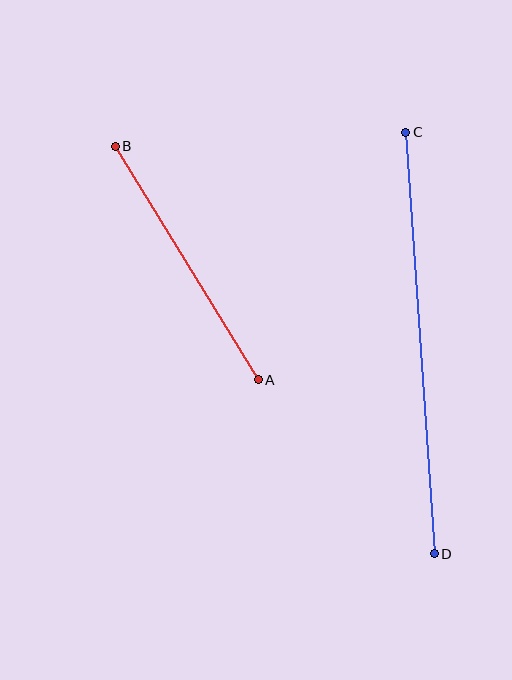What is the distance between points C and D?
The distance is approximately 423 pixels.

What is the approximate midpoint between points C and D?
The midpoint is at approximately (420, 343) pixels.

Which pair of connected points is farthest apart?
Points C and D are farthest apart.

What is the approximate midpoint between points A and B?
The midpoint is at approximately (187, 263) pixels.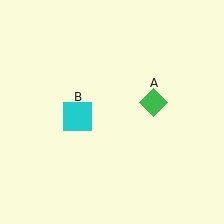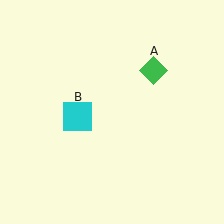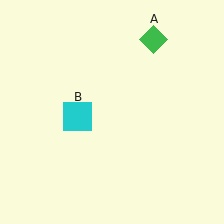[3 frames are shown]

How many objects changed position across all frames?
1 object changed position: green diamond (object A).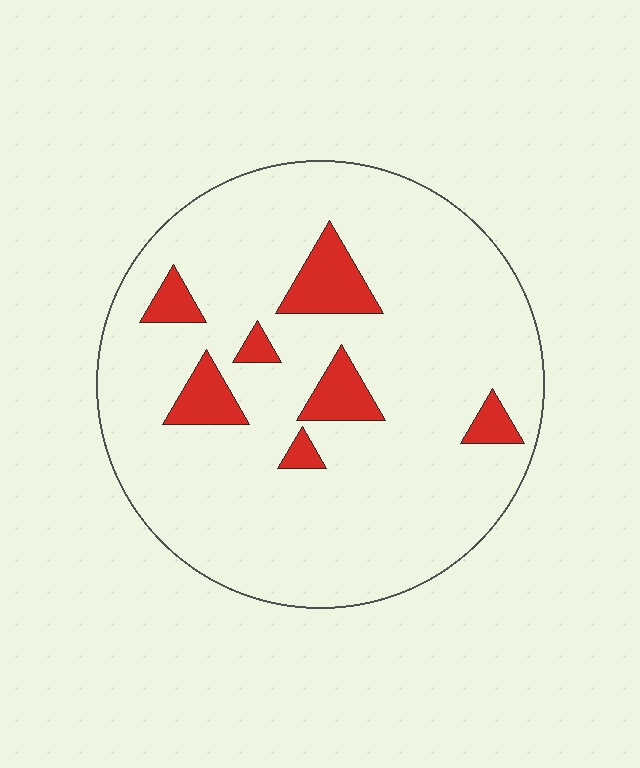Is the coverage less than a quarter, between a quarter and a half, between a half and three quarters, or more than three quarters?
Less than a quarter.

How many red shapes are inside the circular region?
7.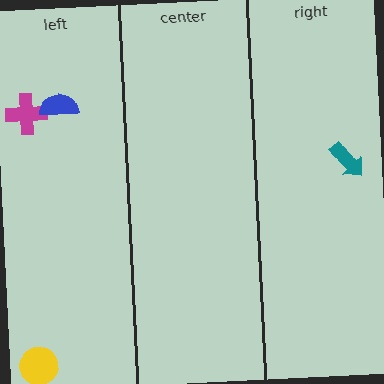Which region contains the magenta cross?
The left region.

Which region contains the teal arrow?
The right region.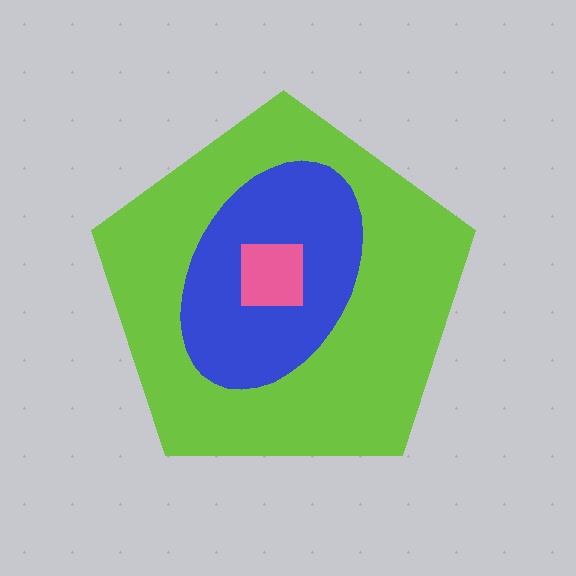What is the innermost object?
The pink square.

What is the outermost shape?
The lime pentagon.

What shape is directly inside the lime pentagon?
The blue ellipse.